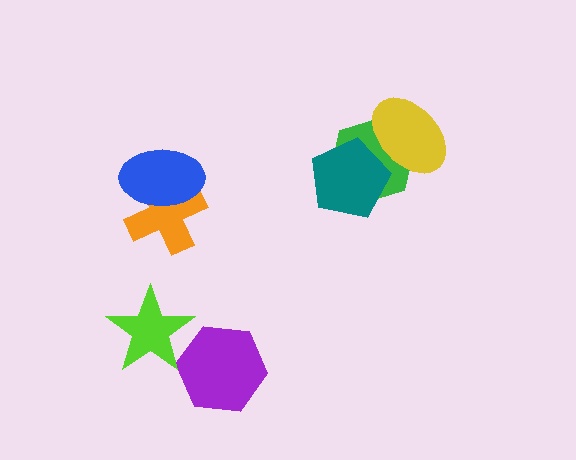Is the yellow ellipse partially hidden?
Yes, it is partially covered by another shape.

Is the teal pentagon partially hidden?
No, no other shape covers it.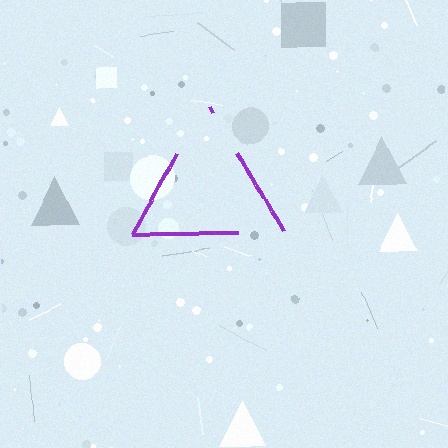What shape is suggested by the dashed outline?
The dashed outline suggests a triangle.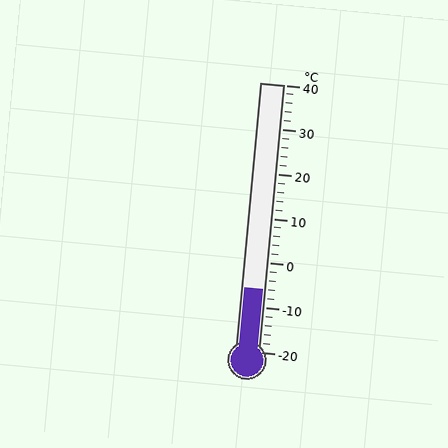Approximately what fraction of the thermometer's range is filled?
The thermometer is filled to approximately 25% of its range.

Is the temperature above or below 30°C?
The temperature is below 30°C.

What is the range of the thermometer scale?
The thermometer scale ranges from -20°C to 40°C.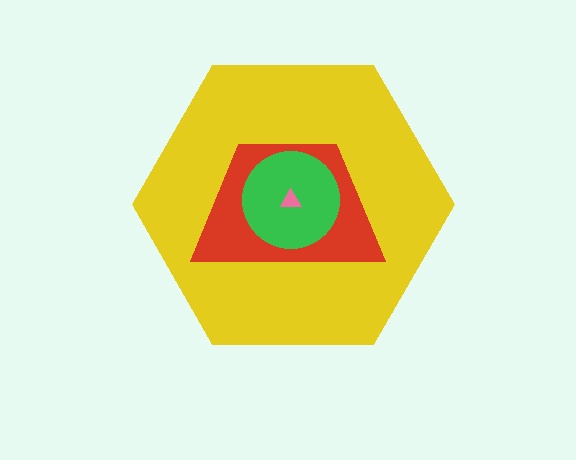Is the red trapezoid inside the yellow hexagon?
Yes.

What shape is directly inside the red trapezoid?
The green circle.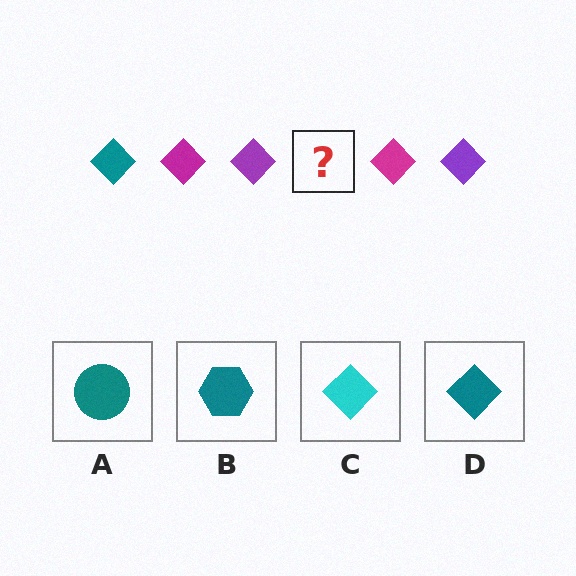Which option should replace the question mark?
Option D.